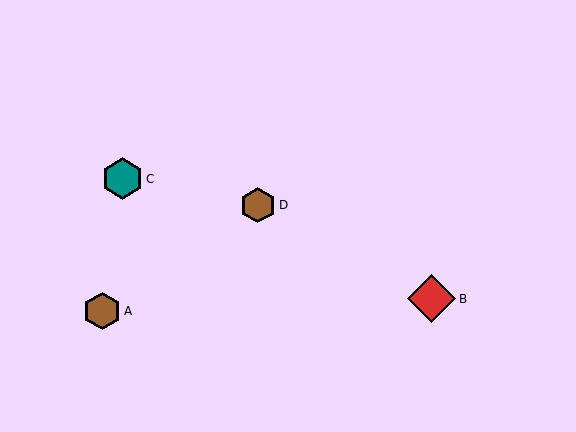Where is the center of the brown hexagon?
The center of the brown hexagon is at (258, 205).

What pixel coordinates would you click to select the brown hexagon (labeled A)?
Click at (102, 311) to select the brown hexagon A.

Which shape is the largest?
The red diamond (labeled B) is the largest.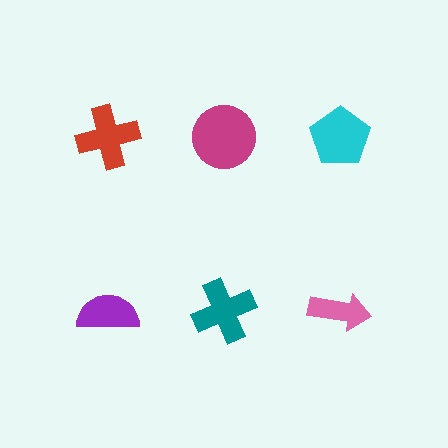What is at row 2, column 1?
A purple semicircle.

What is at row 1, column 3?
A cyan pentagon.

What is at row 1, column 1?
A red cross.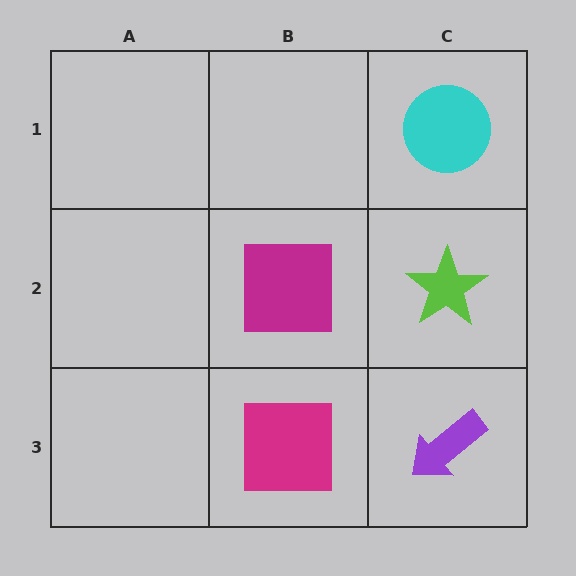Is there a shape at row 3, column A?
No, that cell is empty.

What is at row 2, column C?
A lime star.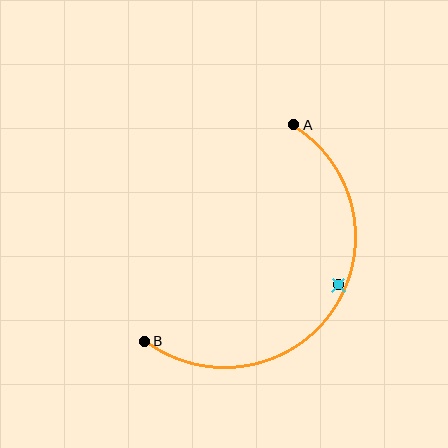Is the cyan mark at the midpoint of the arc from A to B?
No — the cyan mark does not lie on the arc at all. It sits slightly inside the curve.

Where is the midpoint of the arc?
The arc midpoint is the point on the curve farthest from the straight line joining A and B. It sits below and to the right of that line.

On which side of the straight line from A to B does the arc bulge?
The arc bulges below and to the right of the straight line connecting A and B.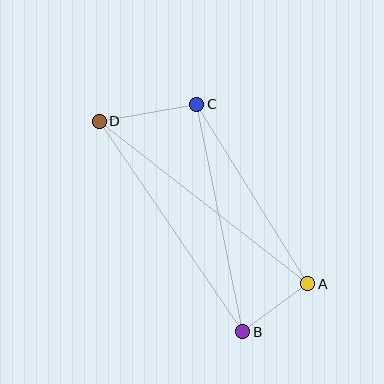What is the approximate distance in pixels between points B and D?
The distance between B and D is approximately 255 pixels.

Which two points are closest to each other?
Points A and B are closest to each other.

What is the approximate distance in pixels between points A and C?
The distance between A and C is approximately 211 pixels.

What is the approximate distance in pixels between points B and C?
The distance between B and C is approximately 232 pixels.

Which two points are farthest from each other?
Points A and D are farthest from each other.